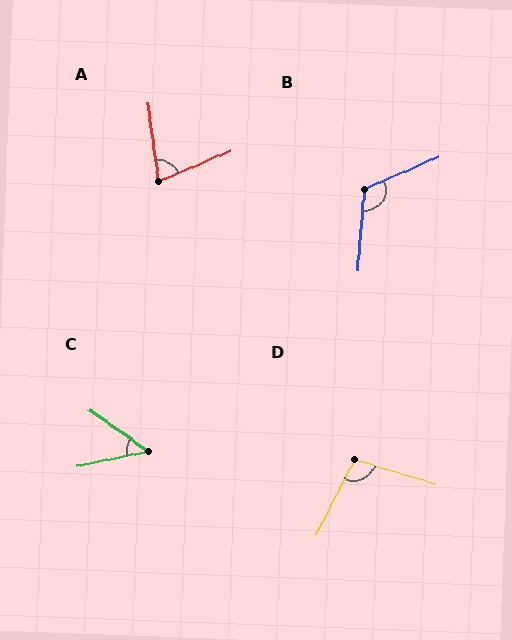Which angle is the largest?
B, at approximately 118 degrees.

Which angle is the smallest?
C, at approximately 47 degrees.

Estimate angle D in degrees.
Approximately 100 degrees.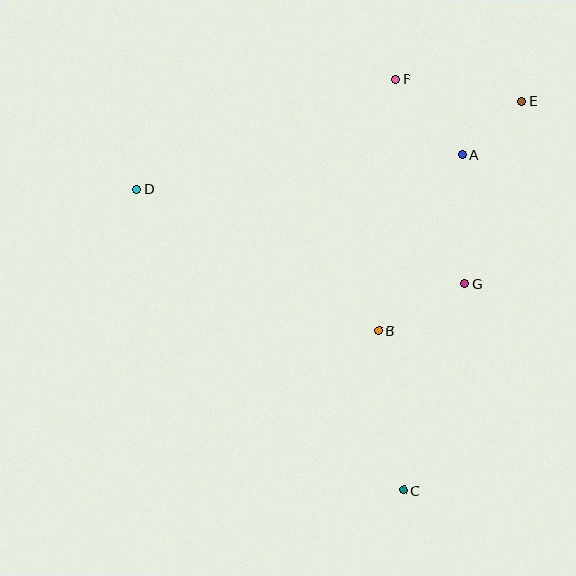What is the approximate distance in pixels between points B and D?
The distance between B and D is approximately 280 pixels.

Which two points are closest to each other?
Points A and E are closest to each other.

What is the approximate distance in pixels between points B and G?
The distance between B and G is approximately 98 pixels.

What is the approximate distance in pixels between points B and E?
The distance between B and E is approximately 271 pixels.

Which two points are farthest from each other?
Points C and F are farthest from each other.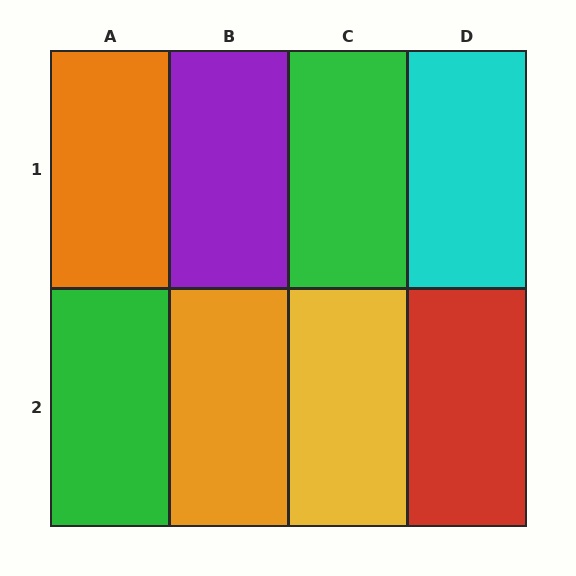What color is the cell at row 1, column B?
Purple.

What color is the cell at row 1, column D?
Cyan.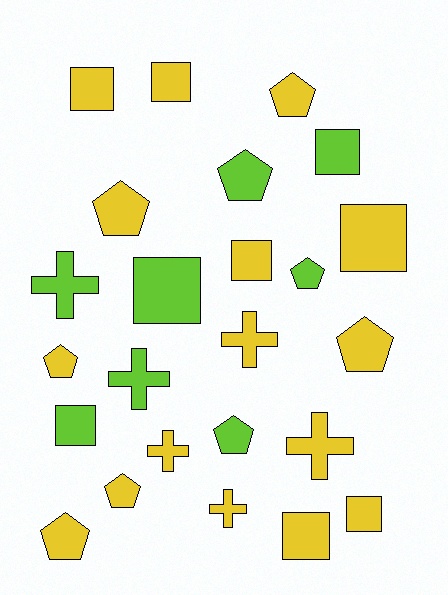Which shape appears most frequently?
Pentagon, with 9 objects.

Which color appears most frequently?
Yellow, with 16 objects.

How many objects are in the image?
There are 24 objects.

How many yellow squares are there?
There are 6 yellow squares.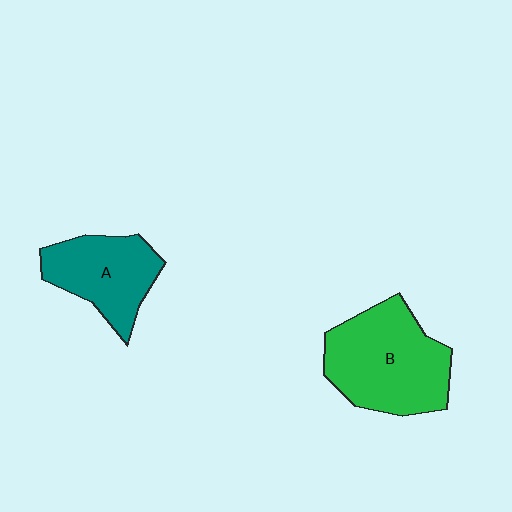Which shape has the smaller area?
Shape A (teal).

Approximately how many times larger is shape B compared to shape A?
Approximately 1.4 times.